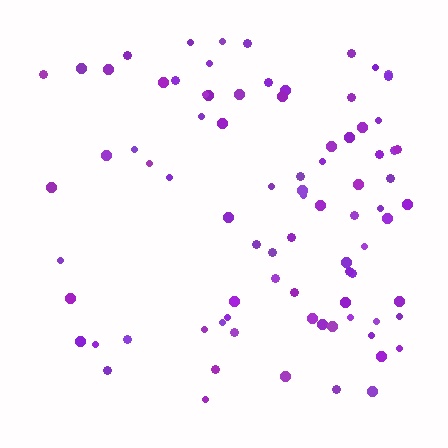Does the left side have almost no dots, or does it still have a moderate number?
Still a moderate number, just noticeably fewer than the right.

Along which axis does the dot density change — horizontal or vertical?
Horizontal.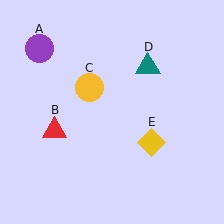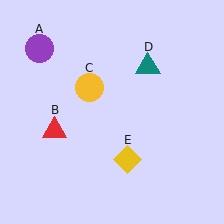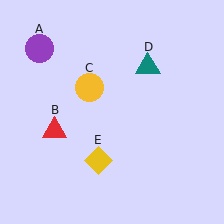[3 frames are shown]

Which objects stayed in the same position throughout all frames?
Purple circle (object A) and red triangle (object B) and yellow circle (object C) and teal triangle (object D) remained stationary.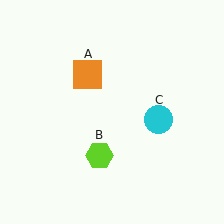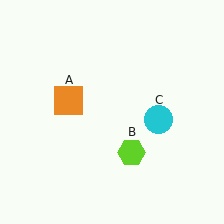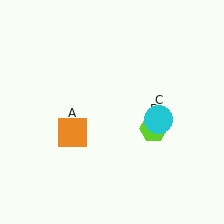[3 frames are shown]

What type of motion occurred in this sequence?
The orange square (object A), lime hexagon (object B) rotated counterclockwise around the center of the scene.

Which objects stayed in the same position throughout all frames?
Cyan circle (object C) remained stationary.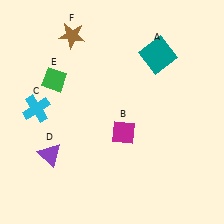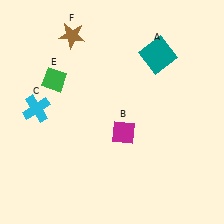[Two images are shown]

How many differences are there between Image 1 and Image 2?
There is 1 difference between the two images.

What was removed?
The purple triangle (D) was removed in Image 2.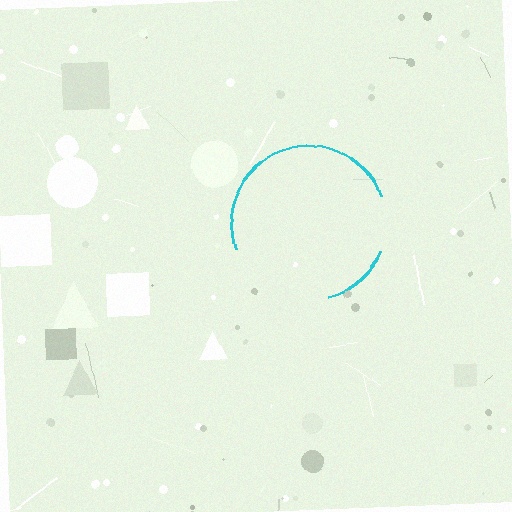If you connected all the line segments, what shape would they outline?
They would outline a circle.